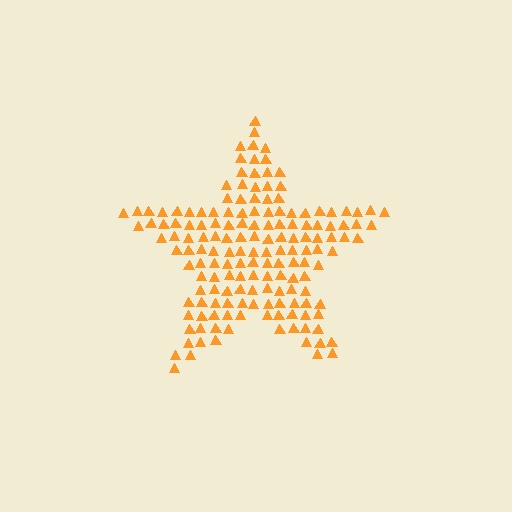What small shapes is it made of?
It is made of small triangles.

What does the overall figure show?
The overall figure shows a star.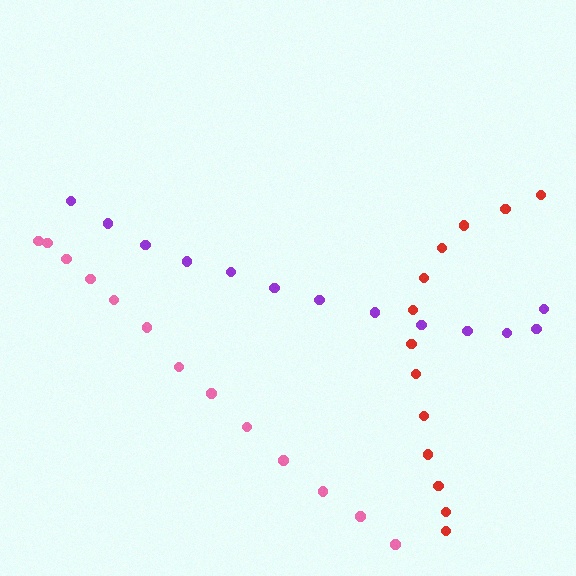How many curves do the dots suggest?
There are 3 distinct paths.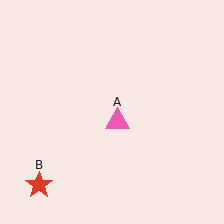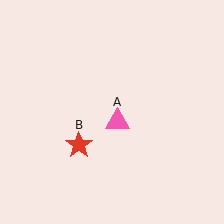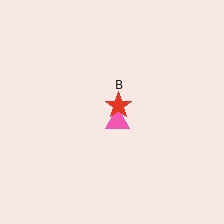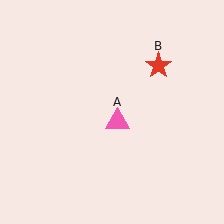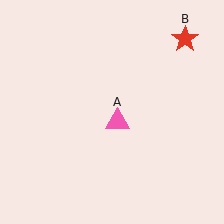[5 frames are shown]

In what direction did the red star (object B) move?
The red star (object B) moved up and to the right.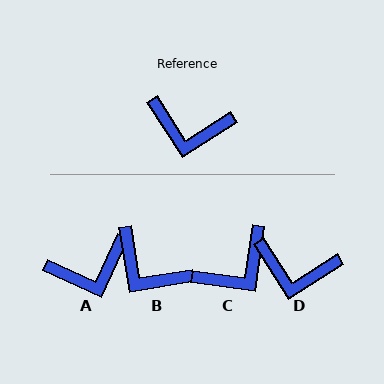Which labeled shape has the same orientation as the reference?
D.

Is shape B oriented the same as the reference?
No, it is off by about 23 degrees.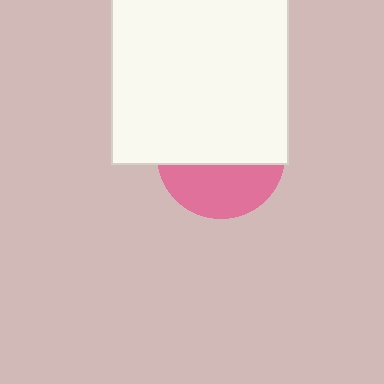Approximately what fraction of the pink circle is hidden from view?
Roughly 60% of the pink circle is hidden behind the white square.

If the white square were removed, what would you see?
You would see the complete pink circle.